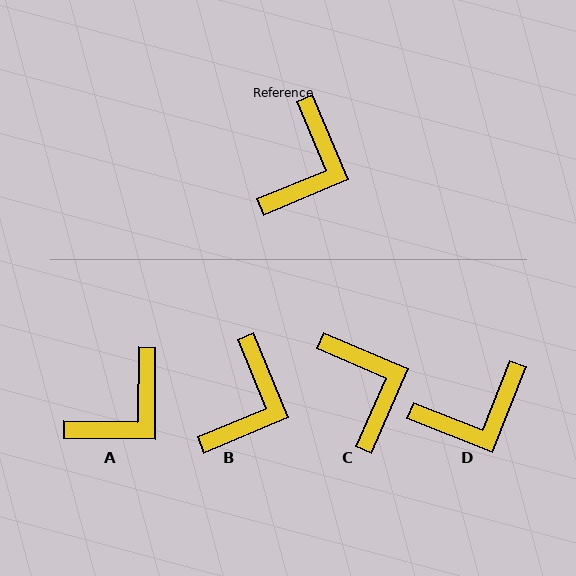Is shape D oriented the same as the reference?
No, it is off by about 44 degrees.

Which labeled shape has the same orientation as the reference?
B.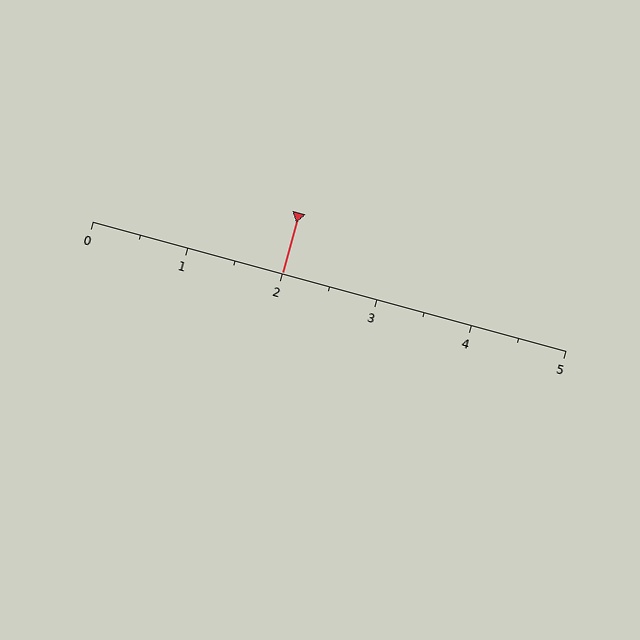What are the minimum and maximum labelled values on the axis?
The axis runs from 0 to 5.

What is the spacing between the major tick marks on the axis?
The major ticks are spaced 1 apart.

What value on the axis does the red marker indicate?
The marker indicates approximately 2.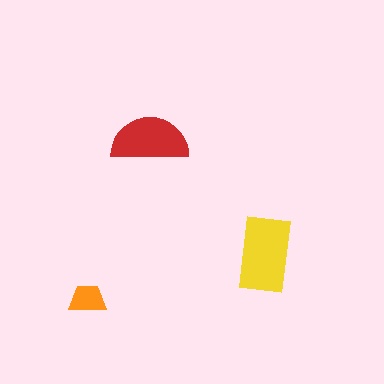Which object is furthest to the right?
The yellow rectangle is rightmost.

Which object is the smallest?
The orange trapezoid.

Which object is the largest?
The yellow rectangle.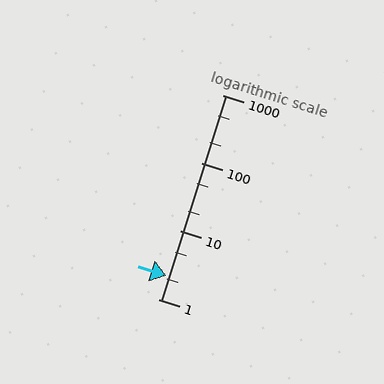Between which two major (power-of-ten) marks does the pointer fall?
The pointer is between 1 and 10.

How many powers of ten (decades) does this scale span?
The scale spans 3 decades, from 1 to 1000.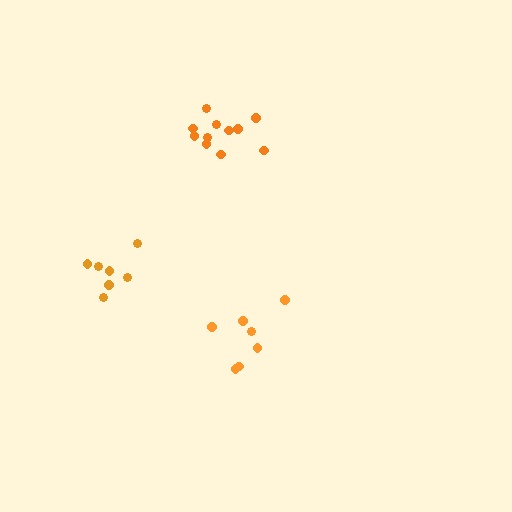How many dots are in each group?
Group 1: 7 dots, Group 2: 7 dots, Group 3: 11 dots (25 total).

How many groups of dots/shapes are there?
There are 3 groups.